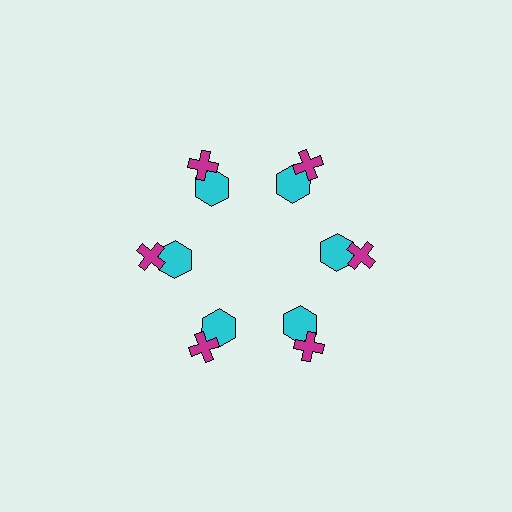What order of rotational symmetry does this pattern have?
This pattern has 6-fold rotational symmetry.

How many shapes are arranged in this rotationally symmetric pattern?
There are 12 shapes, arranged in 6 groups of 2.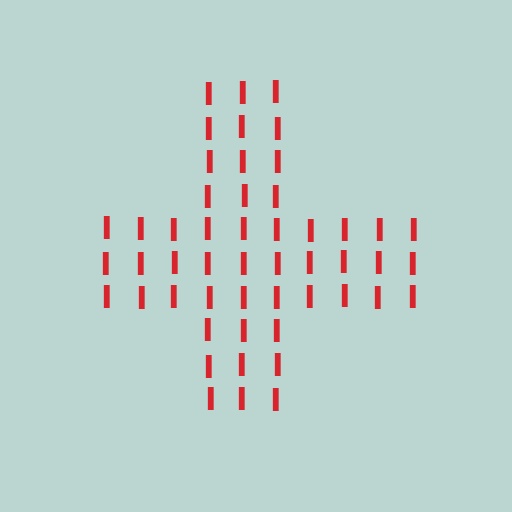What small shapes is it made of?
It is made of small letter I's.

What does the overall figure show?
The overall figure shows a cross.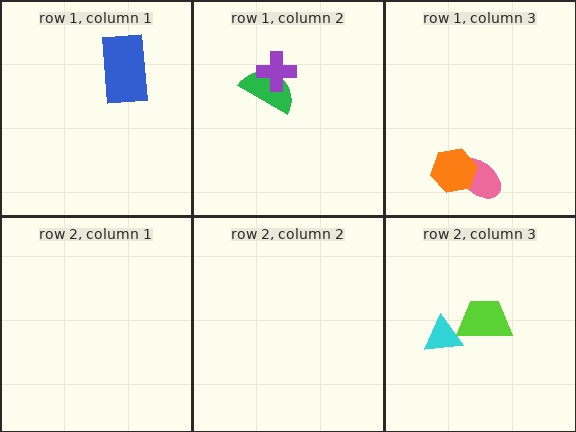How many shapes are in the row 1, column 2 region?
2.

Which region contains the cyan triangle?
The row 2, column 3 region.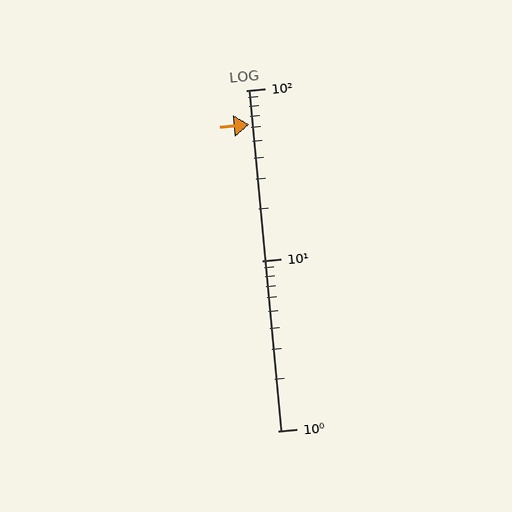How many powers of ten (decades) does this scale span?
The scale spans 2 decades, from 1 to 100.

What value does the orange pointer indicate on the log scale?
The pointer indicates approximately 63.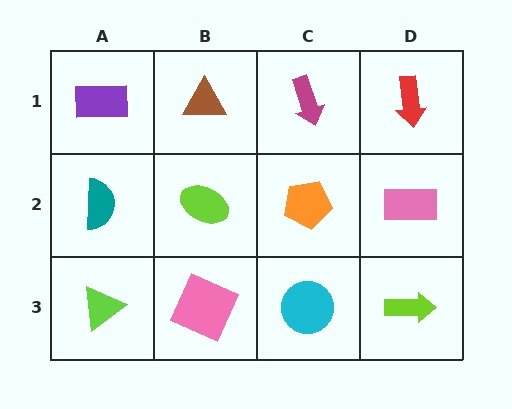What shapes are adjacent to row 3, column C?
An orange pentagon (row 2, column C), a pink square (row 3, column B), a lime arrow (row 3, column D).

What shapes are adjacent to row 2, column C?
A magenta arrow (row 1, column C), a cyan circle (row 3, column C), a lime ellipse (row 2, column B), a pink rectangle (row 2, column D).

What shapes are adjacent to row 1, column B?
A lime ellipse (row 2, column B), a purple rectangle (row 1, column A), a magenta arrow (row 1, column C).